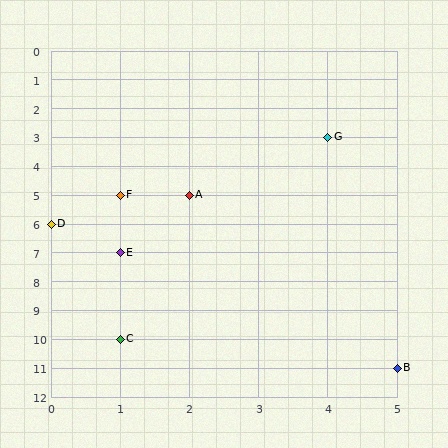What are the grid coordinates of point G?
Point G is at grid coordinates (4, 3).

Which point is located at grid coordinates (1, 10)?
Point C is at (1, 10).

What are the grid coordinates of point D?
Point D is at grid coordinates (0, 6).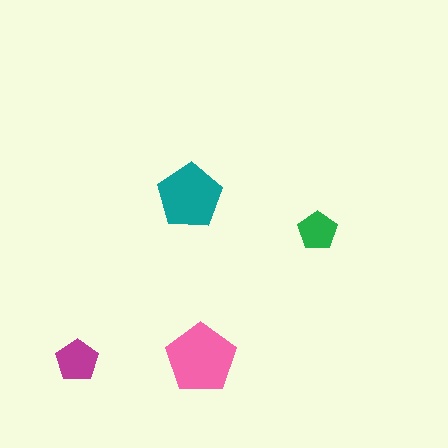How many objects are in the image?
There are 4 objects in the image.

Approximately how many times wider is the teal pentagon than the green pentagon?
About 1.5 times wider.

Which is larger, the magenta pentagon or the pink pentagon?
The pink one.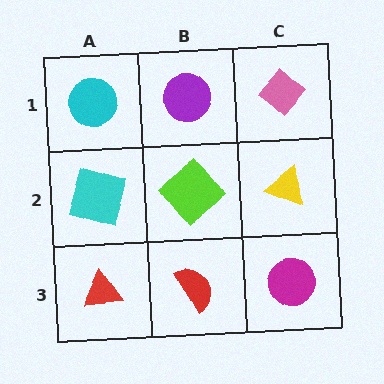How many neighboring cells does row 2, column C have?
3.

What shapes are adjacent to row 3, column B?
A lime diamond (row 2, column B), a red triangle (row 3, column A), a magenta circle (row 3, column C).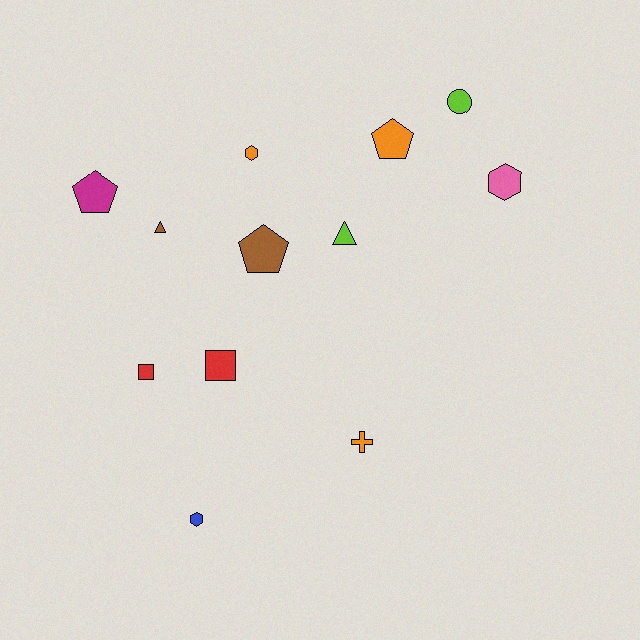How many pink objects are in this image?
There is 1 pink object.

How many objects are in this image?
There are 12 objects.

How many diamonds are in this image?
There are no diamonds.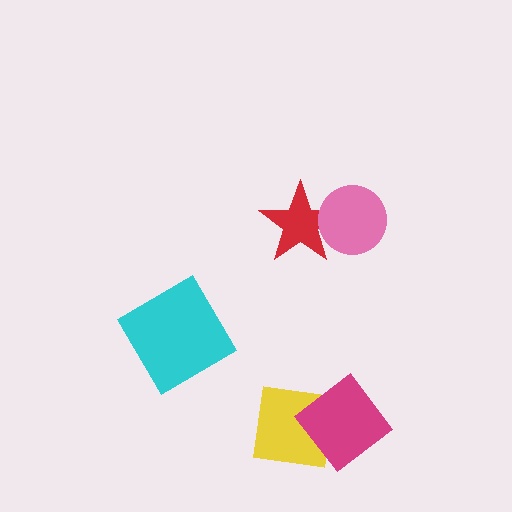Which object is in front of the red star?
The pink circle is in front of the red star.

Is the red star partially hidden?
Yes, it is partially covered by another shape.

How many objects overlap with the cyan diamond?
0 objects overlap with the cyan diamond.